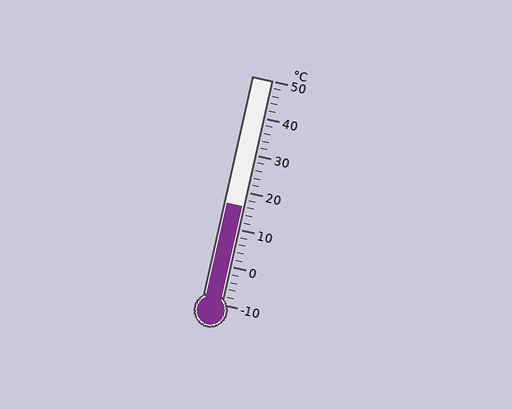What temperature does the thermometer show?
The thermometer shows approximately 16°C.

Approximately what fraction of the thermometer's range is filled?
The thermometer is filled to approximately 45% of its range.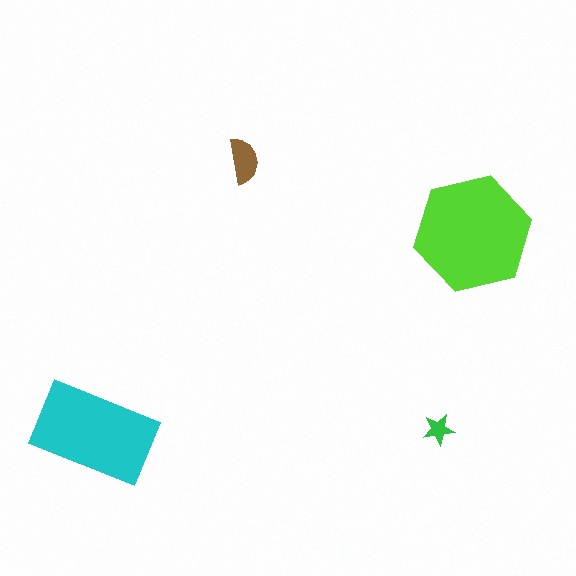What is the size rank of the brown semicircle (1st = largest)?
3rd.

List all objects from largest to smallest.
The lime hexagon, the cyan rectangle, the brown semicircle, the green star.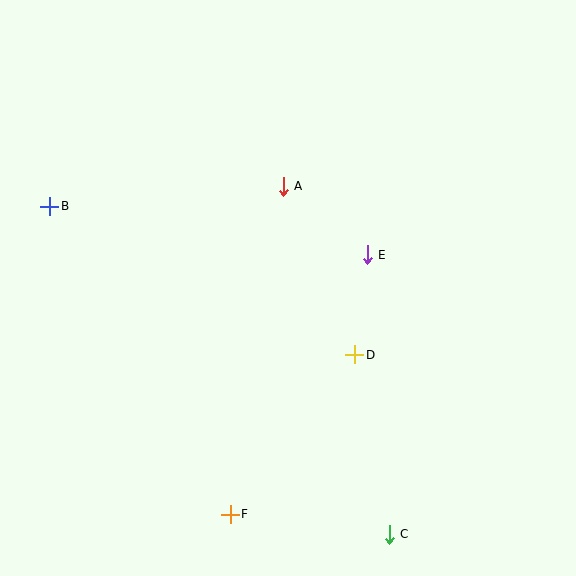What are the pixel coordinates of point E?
Point E is at (367, 255).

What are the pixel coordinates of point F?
Point F is at (230, 514).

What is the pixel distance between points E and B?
The distance between E and B is 321 pixels.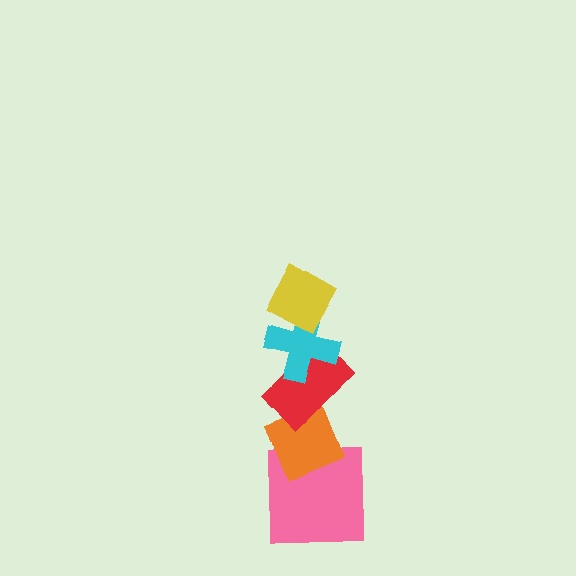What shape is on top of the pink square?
The orange diamond is on top of the pink square.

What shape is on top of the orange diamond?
The red rectangle is on top of the orange diamond.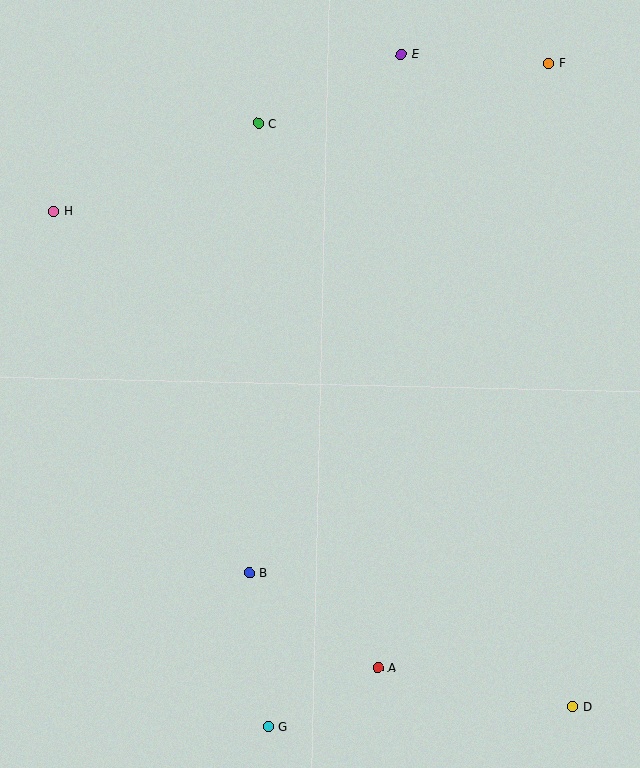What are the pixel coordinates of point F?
Point F is at (549, 64).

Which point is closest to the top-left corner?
Point H is closest to the top-left corner.